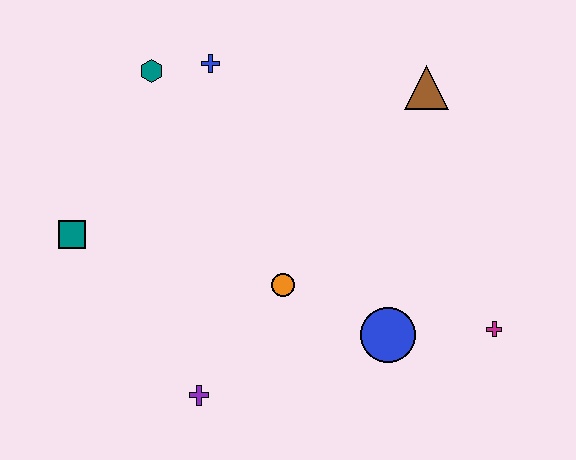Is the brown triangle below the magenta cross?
No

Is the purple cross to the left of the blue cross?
Yes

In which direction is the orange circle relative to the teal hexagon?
The orange circle is below the teal hexagon.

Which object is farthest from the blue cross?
The magenta cross is farthest from the blue cross.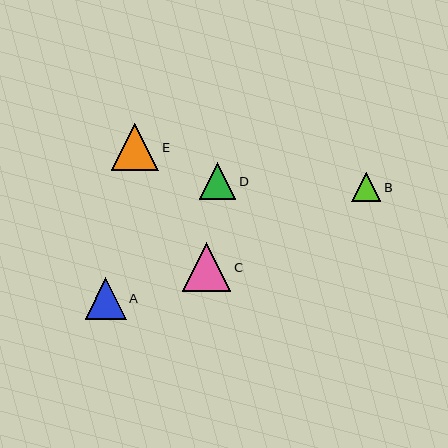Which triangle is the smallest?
Triangle B is the smallest with a size of approximately 29 pixels.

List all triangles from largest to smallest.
From largest to smallest: C, E, A, D, B.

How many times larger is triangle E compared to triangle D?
Triangle E is approximately 1.3 times the size of triangle D.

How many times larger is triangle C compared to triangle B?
Triangle C is approximately 1.7 times the size of triangle B.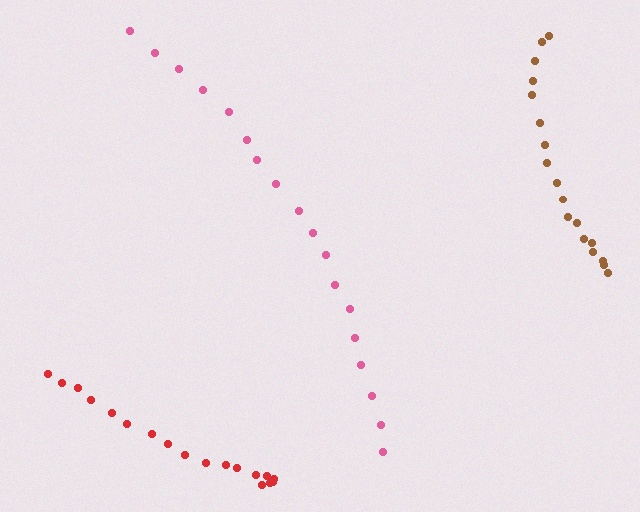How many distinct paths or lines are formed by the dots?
There are 3 distinct paths.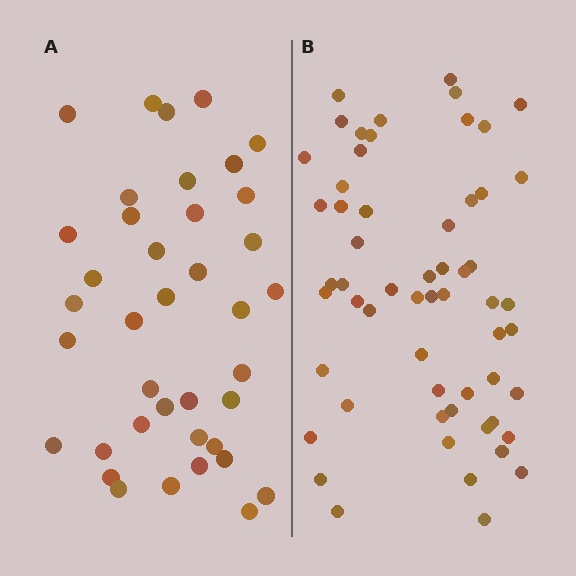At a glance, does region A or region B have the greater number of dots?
Region B (the right region) has more dots.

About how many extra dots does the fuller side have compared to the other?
Region B has approximately 20 more dots than region A.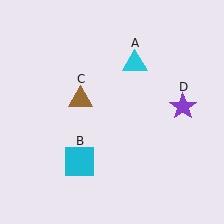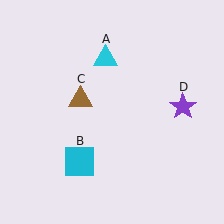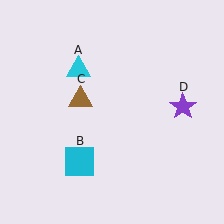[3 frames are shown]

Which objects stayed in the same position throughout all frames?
Cyan square (object B) and brown triangle (object C) and purple star (object D) remained stationary.